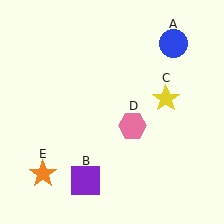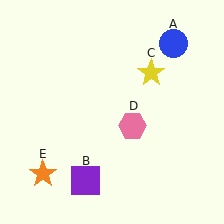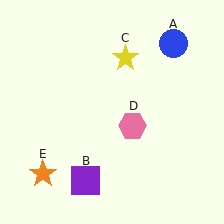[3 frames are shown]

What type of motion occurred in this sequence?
The yellow star (object C) rotated counterclockwise around the center of the scene.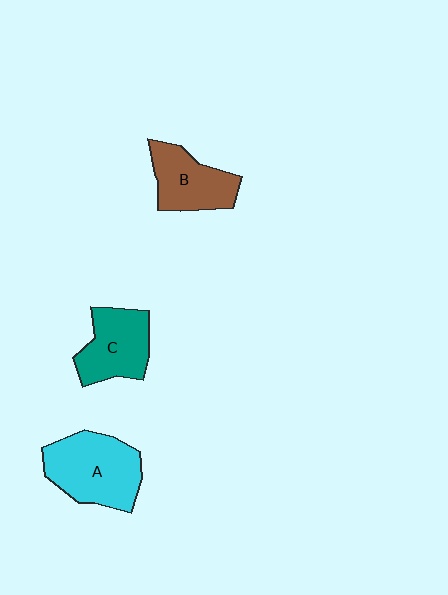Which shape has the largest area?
Shape A (cyan).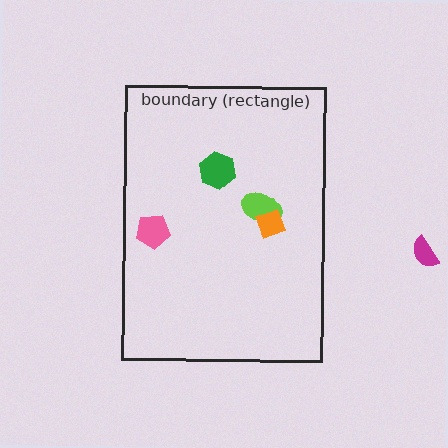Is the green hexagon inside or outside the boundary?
Inside.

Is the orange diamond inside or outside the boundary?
Inside.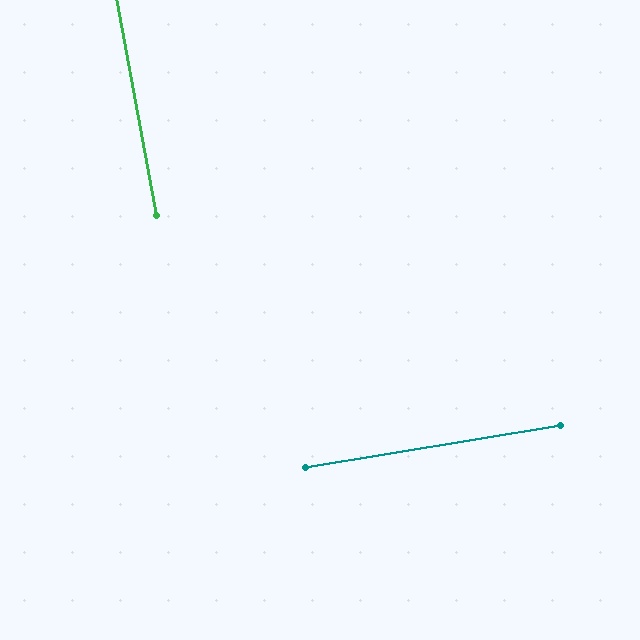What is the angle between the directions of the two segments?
Approximately 89 degrees.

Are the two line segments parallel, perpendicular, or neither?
Perpendicular — they meet at approximately 89°.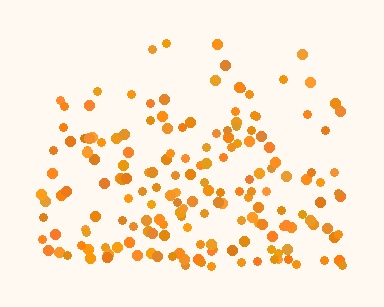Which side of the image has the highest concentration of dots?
The bottom.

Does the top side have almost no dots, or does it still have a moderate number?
Still a moderate number, just noticeably fewer than the bottom.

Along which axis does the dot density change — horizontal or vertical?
Vertical.